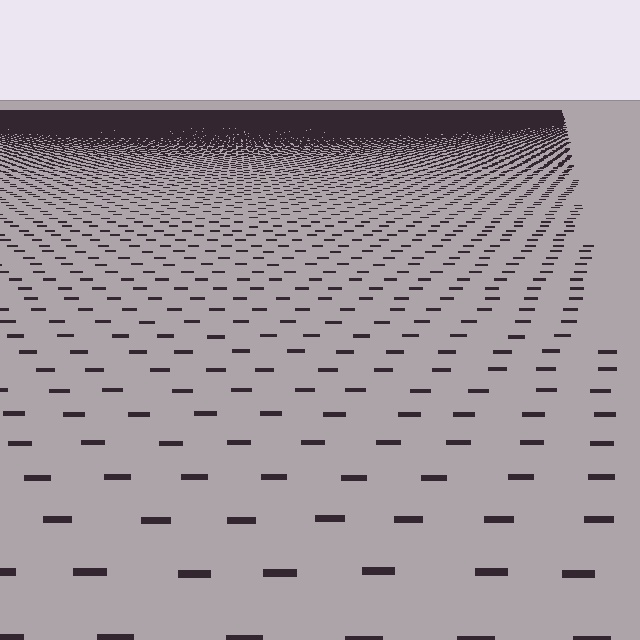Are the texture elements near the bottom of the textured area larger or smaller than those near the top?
Larger. Near the bottom, elements are closer to the viewer and appear at a bigger on-screen size.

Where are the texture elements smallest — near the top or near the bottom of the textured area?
Near the top.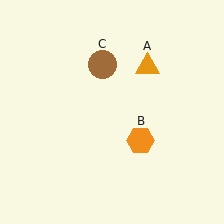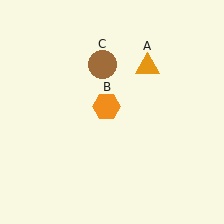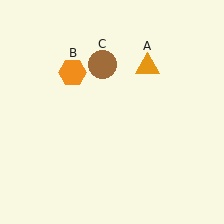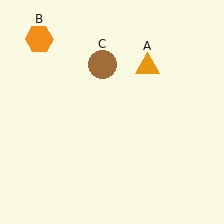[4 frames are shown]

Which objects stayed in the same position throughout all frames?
Orange triangle (object A) and brown circle (object C) remained stationary.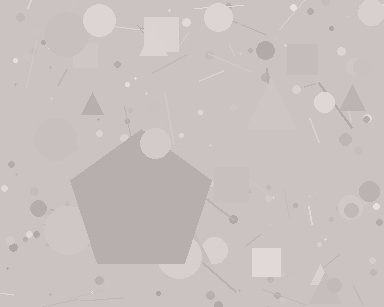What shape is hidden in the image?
A pentagon is hidden in the image.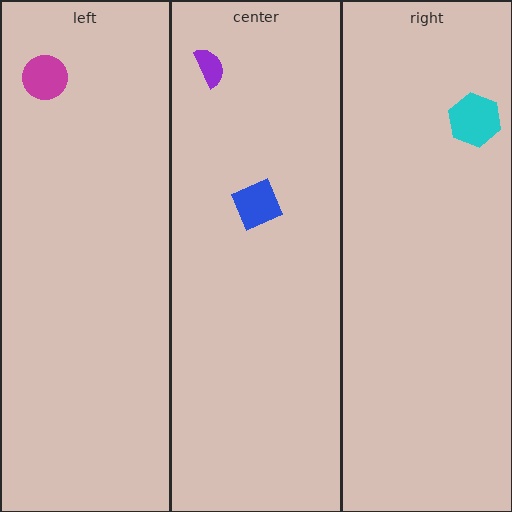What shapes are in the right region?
The cyan hexagon.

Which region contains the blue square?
The center region.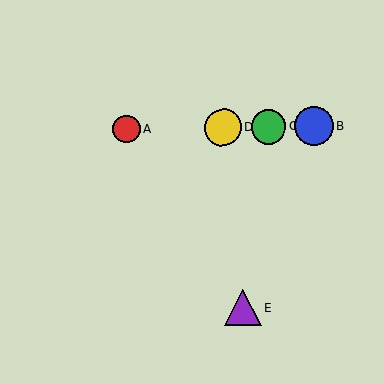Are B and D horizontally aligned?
Yes, both are at y≈126.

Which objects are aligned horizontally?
Objects A, B, C, D are aligned horizontally.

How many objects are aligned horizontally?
4 objects (A, B, C, D) are aligned horizontally.